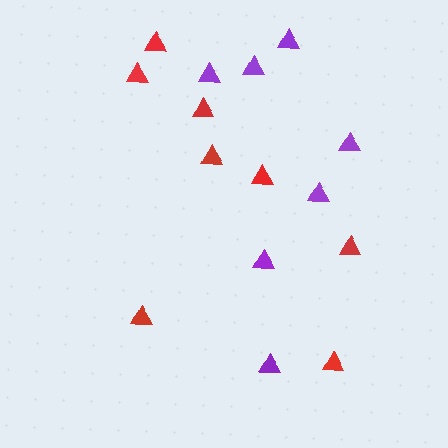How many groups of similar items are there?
There are 2 groups: one group of purple triangles (7) and one group of red triangles (8).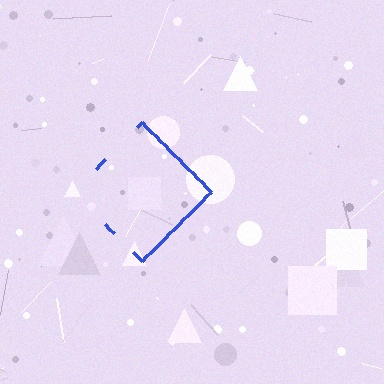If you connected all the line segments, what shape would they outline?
They would outline a diamond.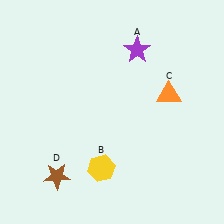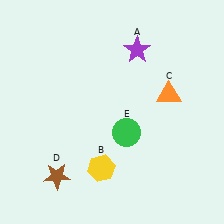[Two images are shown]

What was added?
A green circle (E) was added in Image 2.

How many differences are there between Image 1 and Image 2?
There is 1 difference between the two images.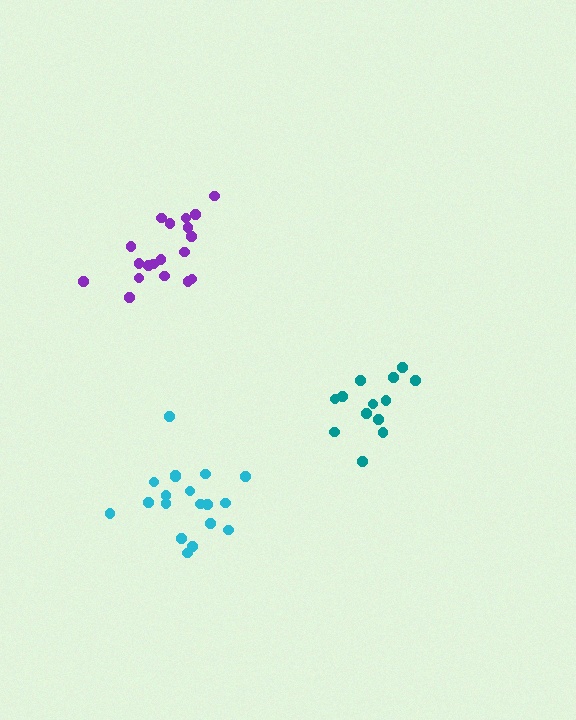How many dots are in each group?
Group 1: 19 dots, Group 2: 19 dots, Group 3: 13 dots (51 total).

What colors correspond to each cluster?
The clusters are colored: purple, cyan, teal.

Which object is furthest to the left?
The cyan cluster is leftmost.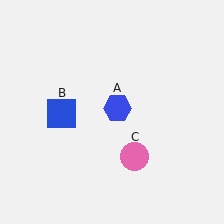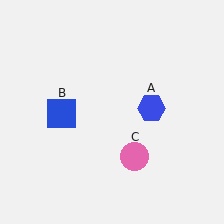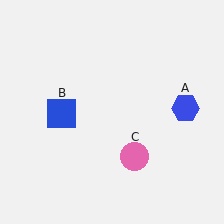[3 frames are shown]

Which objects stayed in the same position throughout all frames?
Blue square (object B) and pink circle (object C) remained stationary.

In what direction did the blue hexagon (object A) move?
The blue hexagon (object A) moved right.